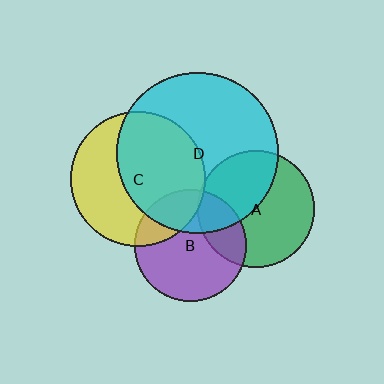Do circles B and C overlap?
Yes.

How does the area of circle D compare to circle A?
Approximately 1.9 times.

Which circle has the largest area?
Circle D (cyan).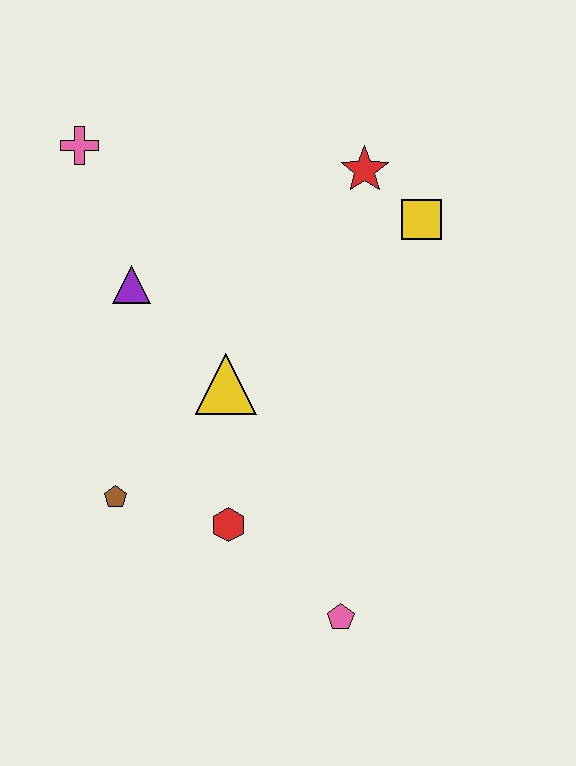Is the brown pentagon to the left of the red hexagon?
Yes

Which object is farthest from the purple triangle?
The pink pentagon is farthest from the purple triangle.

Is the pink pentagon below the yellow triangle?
Yes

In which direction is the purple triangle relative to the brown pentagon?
The purple triangle is above the brown pentagon.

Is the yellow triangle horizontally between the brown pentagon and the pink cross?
No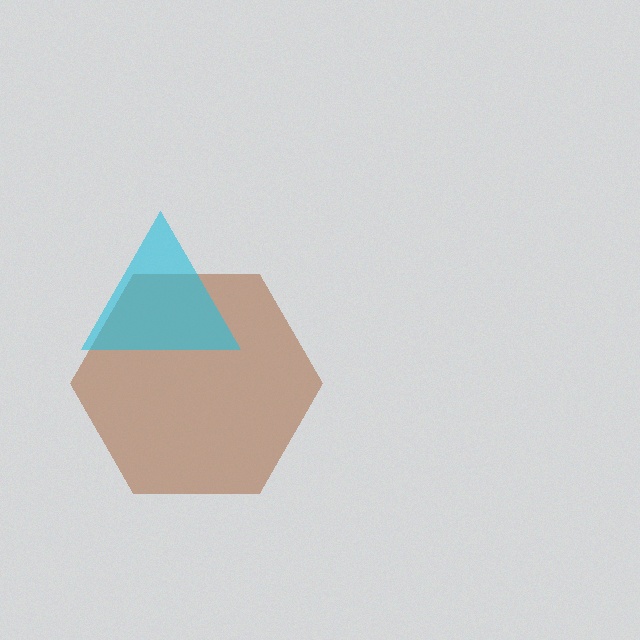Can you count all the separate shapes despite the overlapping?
Yes, there are 2 separate shapes.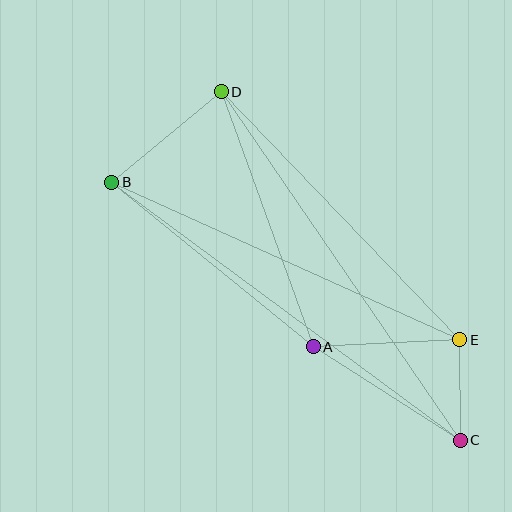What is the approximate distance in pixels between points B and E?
The distance between B and E is approximately 382 pixels.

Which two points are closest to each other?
Points C and E are closest to each other.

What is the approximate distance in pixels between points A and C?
The distance between A and C is approximately 174 pixels.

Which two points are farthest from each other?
Points B and C are farthest from each other.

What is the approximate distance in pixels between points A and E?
The distance between A and E is approximately 147 pixels.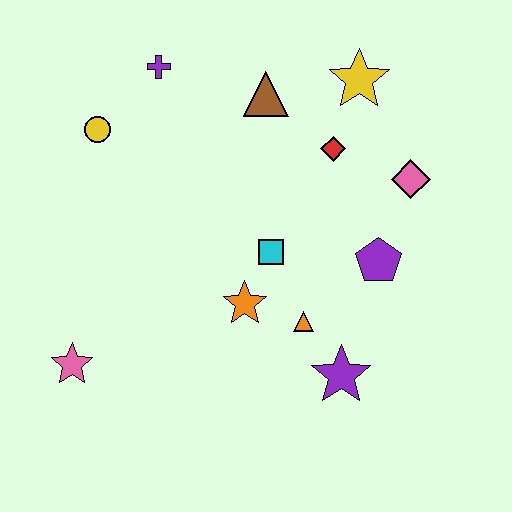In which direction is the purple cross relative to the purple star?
The purple cross is above the purple star.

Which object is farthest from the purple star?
The purple cross is farthest from the purple star.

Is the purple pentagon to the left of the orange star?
No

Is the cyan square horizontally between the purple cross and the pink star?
No